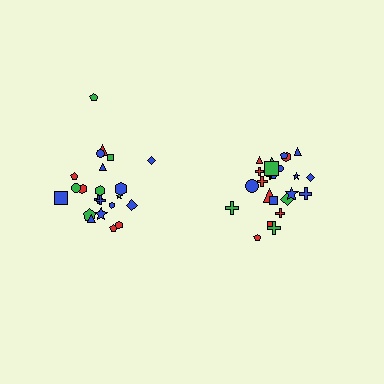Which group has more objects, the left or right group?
The right group.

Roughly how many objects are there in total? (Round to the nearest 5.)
Roughly 45 objects in total.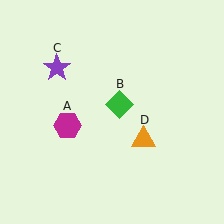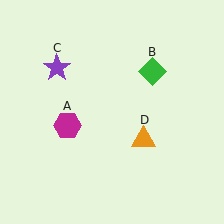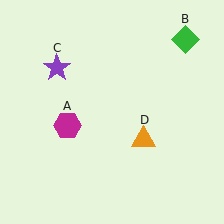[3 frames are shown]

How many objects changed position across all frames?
1 object changed position: green diamond (object B).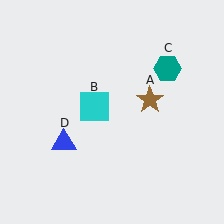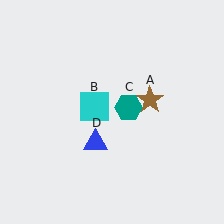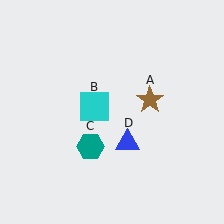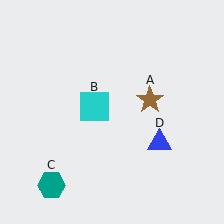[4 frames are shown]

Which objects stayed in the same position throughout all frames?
Brown star (object A) and cyan square (object B) remained stationary.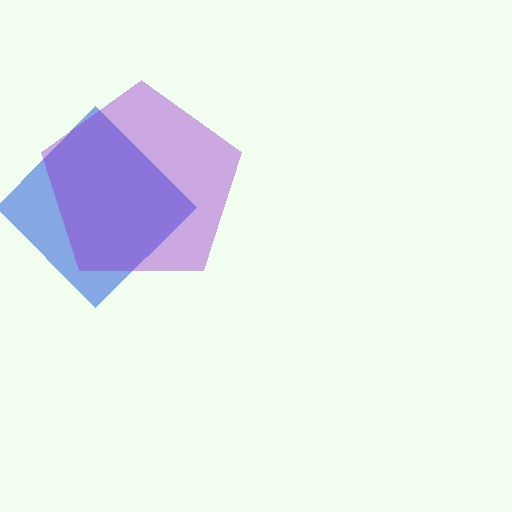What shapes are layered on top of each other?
The layered shapes are: a blue diamond, a purple pentagon.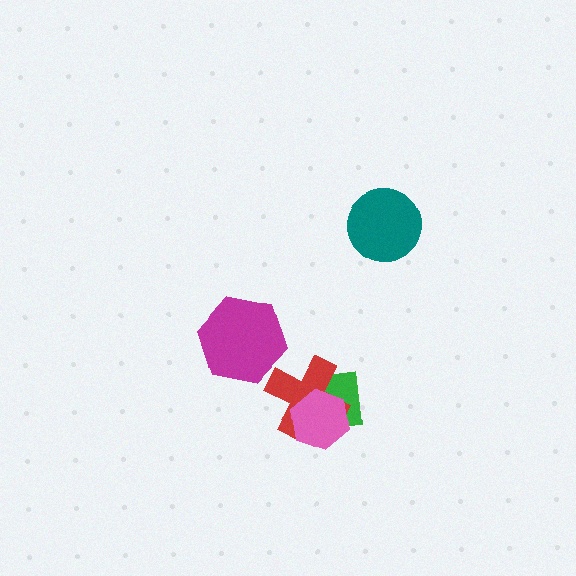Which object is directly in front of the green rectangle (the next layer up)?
The red cross is directly in front of the green rectangle.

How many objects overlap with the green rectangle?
2 objects overlap with the green rectangle.